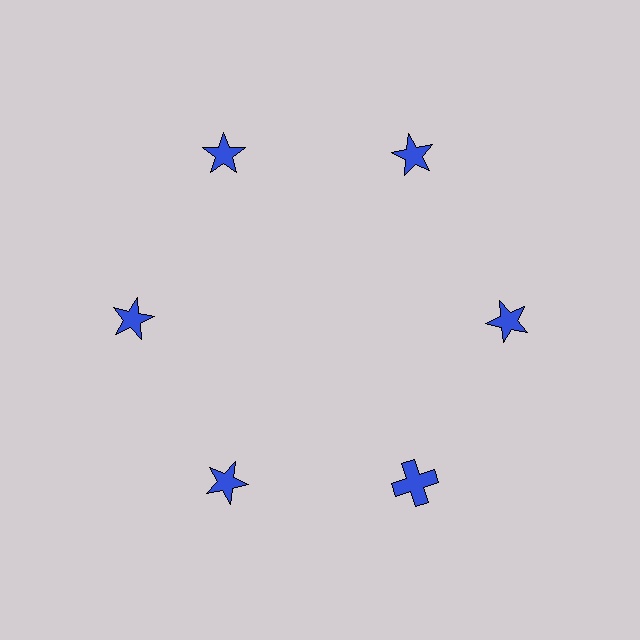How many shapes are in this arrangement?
There are 6 shapes arranged in a ring pattern.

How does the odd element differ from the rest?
It has a different shape: cross instead of star.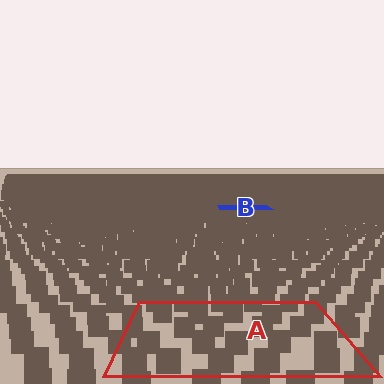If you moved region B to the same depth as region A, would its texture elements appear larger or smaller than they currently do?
They would appear larger. At a closer depth, the same texture elements are projected at a bigger on-screen size.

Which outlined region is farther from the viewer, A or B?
Region B is farther from the viewer — the texture elements inside it appear smaller and more densely packed.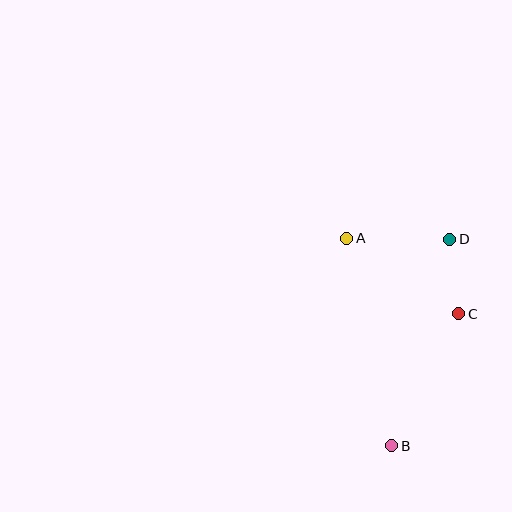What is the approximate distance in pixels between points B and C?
The distance between B and C is approximately 148 pixels.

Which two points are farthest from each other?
Points B and D are farthest from each other.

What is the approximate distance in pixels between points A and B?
The distance between A and B is approximately 212 pixels.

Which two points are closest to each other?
Points C and D are closest to each other.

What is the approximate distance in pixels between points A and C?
The distance between A and C is approximately 135 pixels.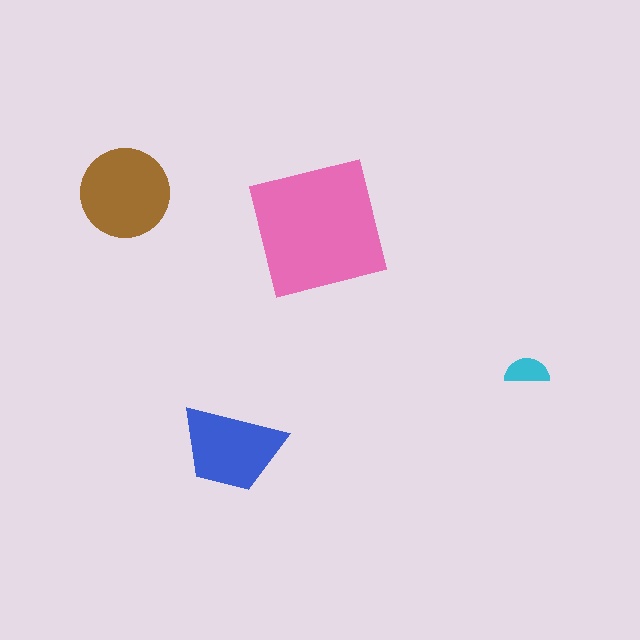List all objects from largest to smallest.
The pink square, the brown circle, the blue trapezoid, the cyan semicircle.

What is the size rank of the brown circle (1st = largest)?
2nd.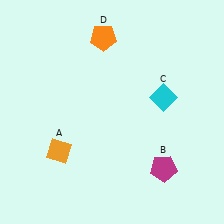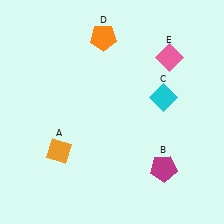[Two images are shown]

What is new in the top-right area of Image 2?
A pink diamond (E) was added in the top-right area of Image 2.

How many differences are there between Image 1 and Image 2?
There is 1 difference between the two images.